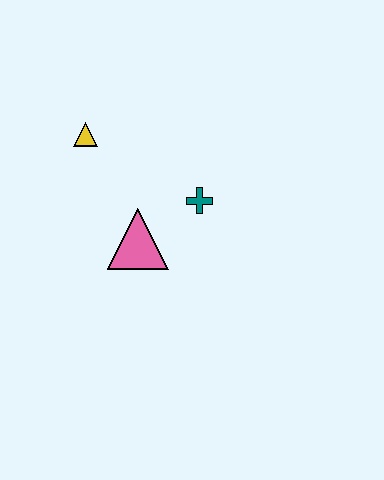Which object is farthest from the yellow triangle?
The teal cross is farthest from the yellow triangle.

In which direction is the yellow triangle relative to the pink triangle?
The yellow triangle is above the pink triangle.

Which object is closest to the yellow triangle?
The pink triangle is closest to the yellow triangle.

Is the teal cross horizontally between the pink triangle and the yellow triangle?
No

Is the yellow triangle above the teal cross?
Yes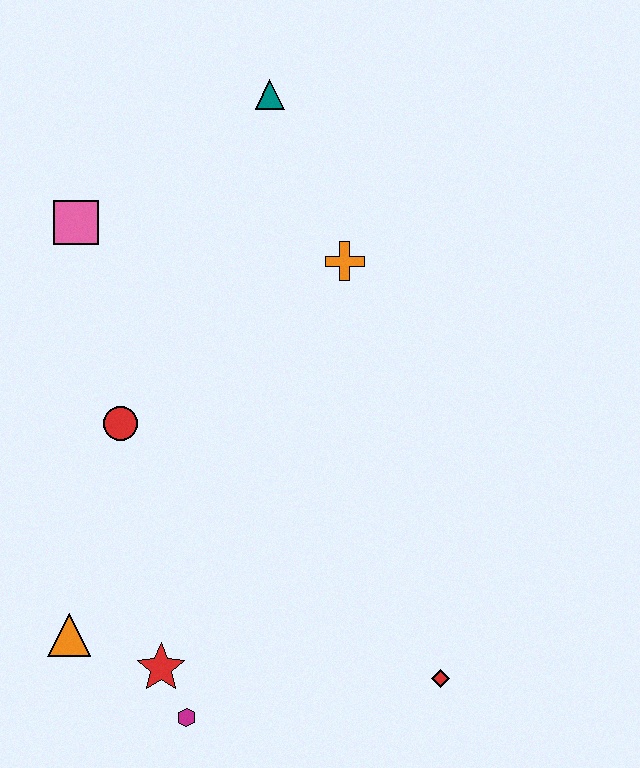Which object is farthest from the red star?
The teal triangle is farthest from the red star.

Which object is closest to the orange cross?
The teal triangle is closest to the orange cross.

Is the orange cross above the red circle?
Yes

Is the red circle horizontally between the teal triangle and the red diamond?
No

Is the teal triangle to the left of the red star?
No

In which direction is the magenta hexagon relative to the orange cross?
The magenta hexagon is below the orange cross.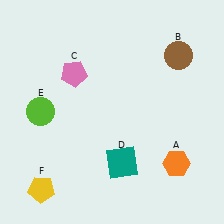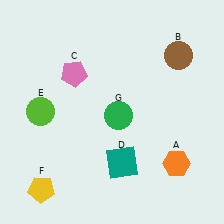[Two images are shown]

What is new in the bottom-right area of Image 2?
A green circle (G) was added in the bottom-right area of Image 2.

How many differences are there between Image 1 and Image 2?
There is 1 difference between the two images.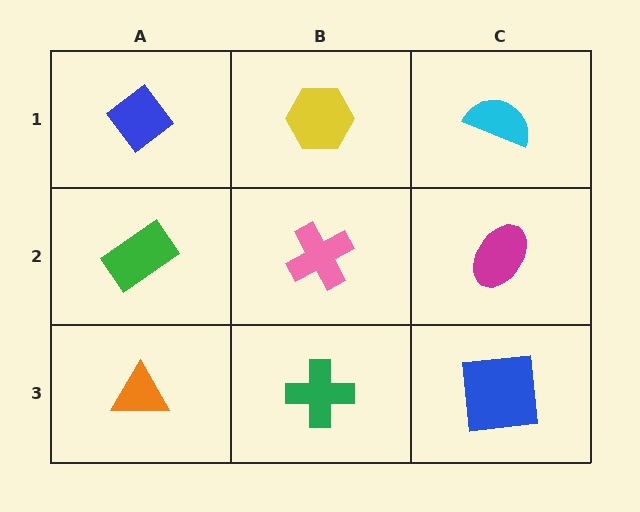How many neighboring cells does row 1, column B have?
3.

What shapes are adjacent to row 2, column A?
A blue diamond (row 1, column A), an orange triangle (row 3, column A), a pink cross (row 2, column B).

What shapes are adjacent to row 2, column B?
A yellow hexagon (row 1, column B), a green cross (row 3, column B), a green rectangle (row 2, column A), a magenta ellipse (row 2, column C).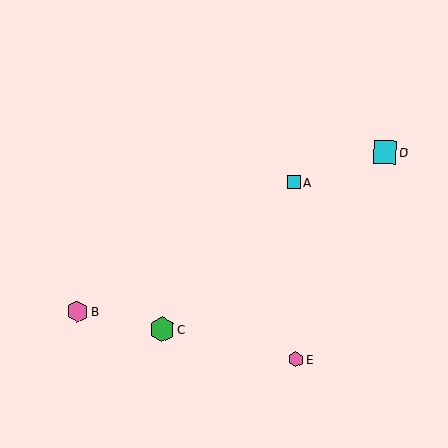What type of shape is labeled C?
Shape C is a green hexagon.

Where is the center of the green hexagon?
The center of the green hexagon is at (162, 329).